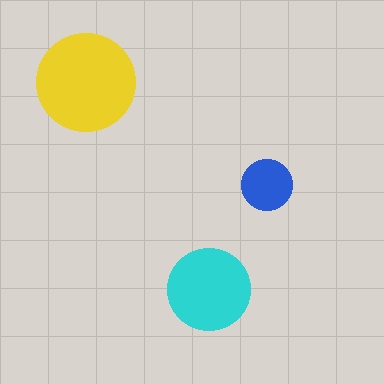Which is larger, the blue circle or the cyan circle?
The cyan one.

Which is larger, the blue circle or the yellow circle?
The yellow one.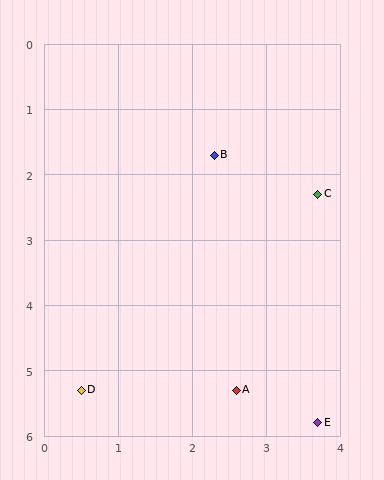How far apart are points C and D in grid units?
Points C and D are about 4.4 grid units apart.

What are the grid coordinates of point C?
Point C is at approximately (3.7, 2.3).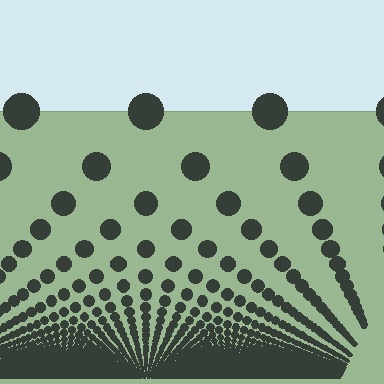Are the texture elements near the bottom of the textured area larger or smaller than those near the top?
Smaller. The gradient is inverted — elements near the bottom are smaller and denser.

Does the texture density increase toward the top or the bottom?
Density increases toward the bottom.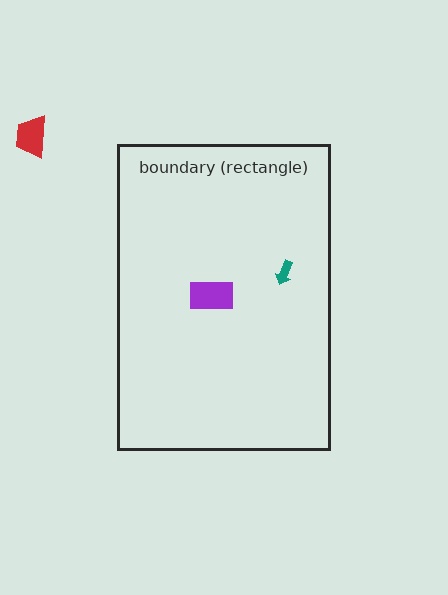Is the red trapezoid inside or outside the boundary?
Outside.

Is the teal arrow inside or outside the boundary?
Inside.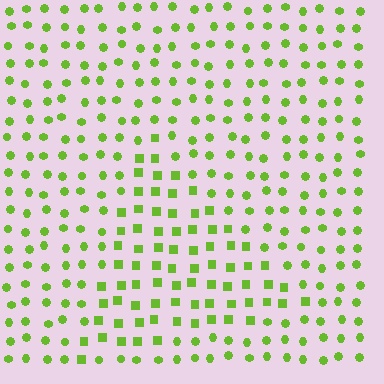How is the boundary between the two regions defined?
The boundary is defined by a change in element shape: squares inside vs. circles outside. All elements share the same color and spacing.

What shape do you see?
I see a triangle.